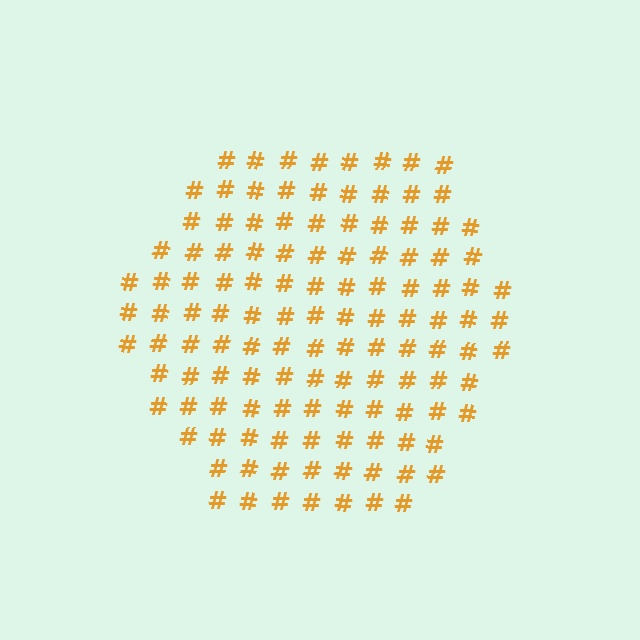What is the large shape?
The large shape is a hexagon.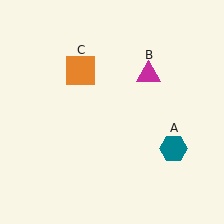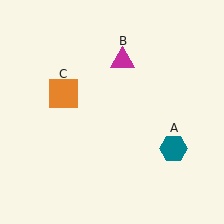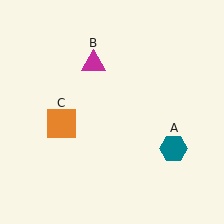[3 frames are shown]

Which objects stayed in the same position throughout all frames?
Teal hexagon (object A) remained stationary.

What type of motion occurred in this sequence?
The magenta triangle (object B), orange square (object C) rotated counterclockwise around the center of the scene.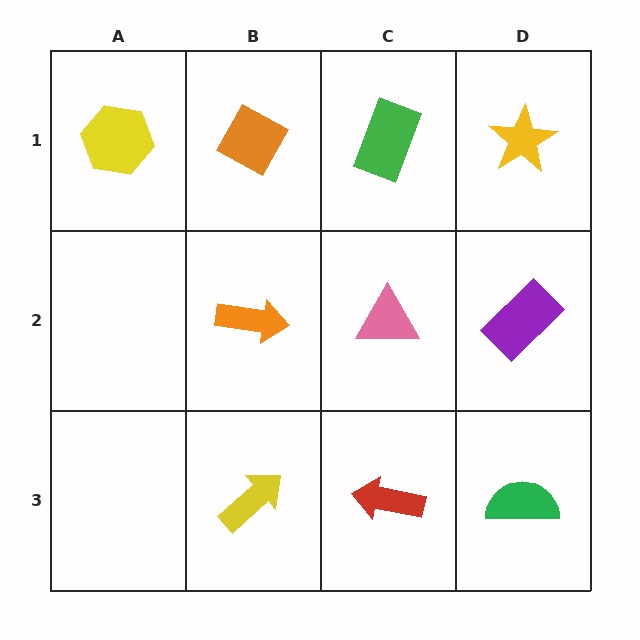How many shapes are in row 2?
3 shapes.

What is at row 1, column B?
An orange diamond.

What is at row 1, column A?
A yellow hexagon.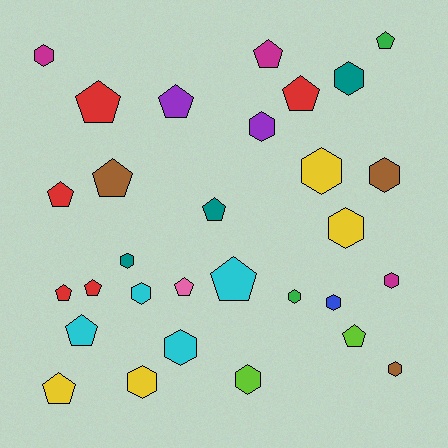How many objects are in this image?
There are 30 objects.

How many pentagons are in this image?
There are 15 pentagons.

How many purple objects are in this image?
There are 2 purple objects.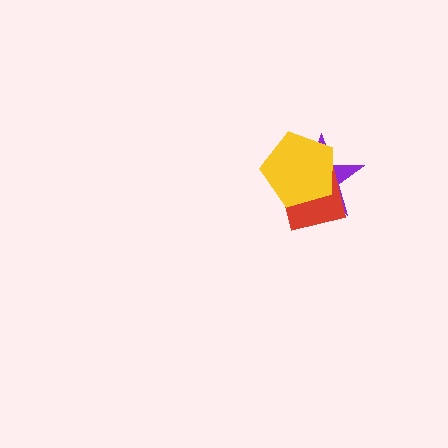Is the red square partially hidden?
Yes, it is partially covered by another shape.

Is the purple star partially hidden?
Yes, it is partially covered by another shape.